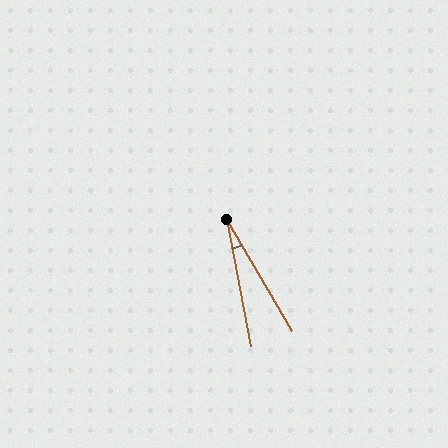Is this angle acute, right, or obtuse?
It is acute.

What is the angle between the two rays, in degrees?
Approximately 20 degrees.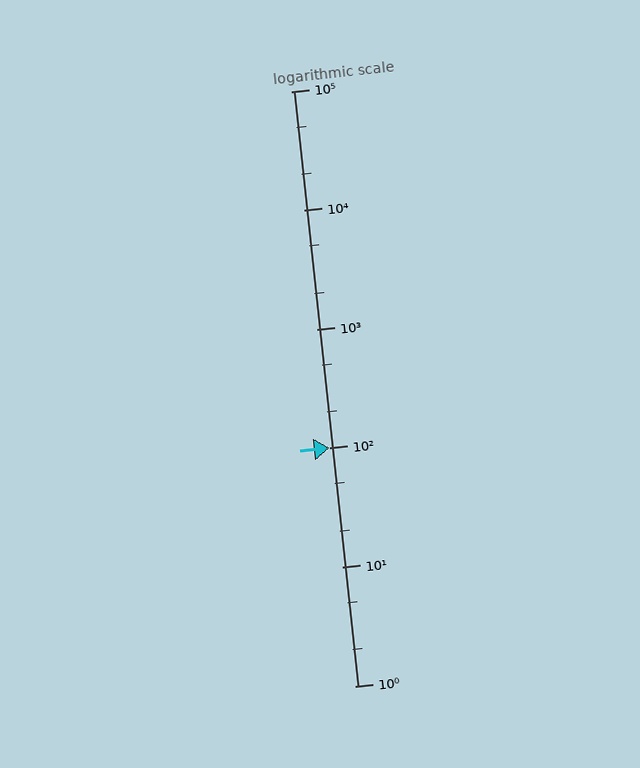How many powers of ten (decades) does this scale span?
The scale spans 5 decades, from 1 to 100000.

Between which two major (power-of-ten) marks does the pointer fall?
The pointer is between 100 and 1000.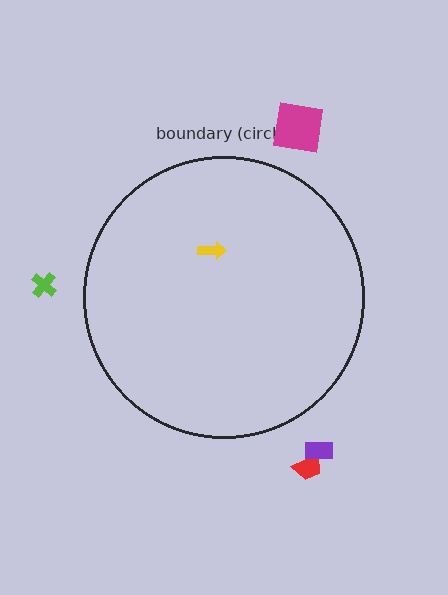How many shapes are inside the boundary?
1 inside, 4 outside.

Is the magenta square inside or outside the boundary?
Outside.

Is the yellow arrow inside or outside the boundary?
Inside.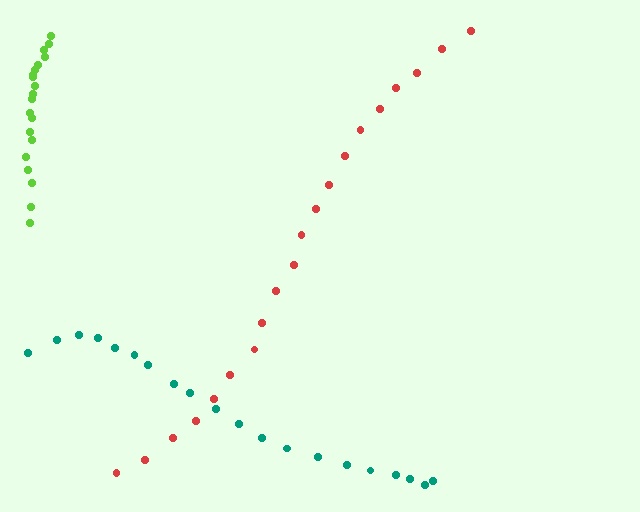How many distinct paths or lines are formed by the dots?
There are 3 distinct paths.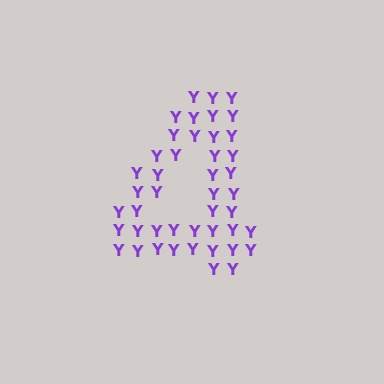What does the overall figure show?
The overall figure shows the digit 4.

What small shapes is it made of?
It is made of small letter Y's.